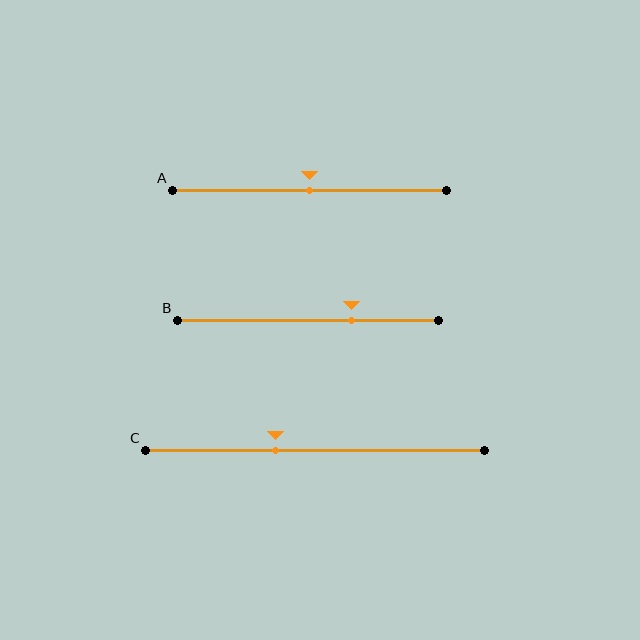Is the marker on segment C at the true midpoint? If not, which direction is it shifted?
No, the marker on segment C is shifted to the left by about 12% of the segment length.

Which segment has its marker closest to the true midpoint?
Segment A has its marker closest to the true midpoint.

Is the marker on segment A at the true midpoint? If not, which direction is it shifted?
Yes, the marker on segment A is at the true midpoint.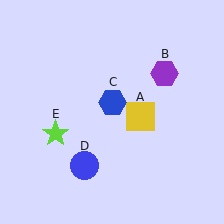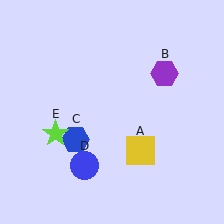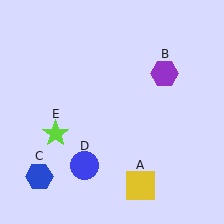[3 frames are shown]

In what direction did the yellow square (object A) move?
The yellow square (object A) moved down.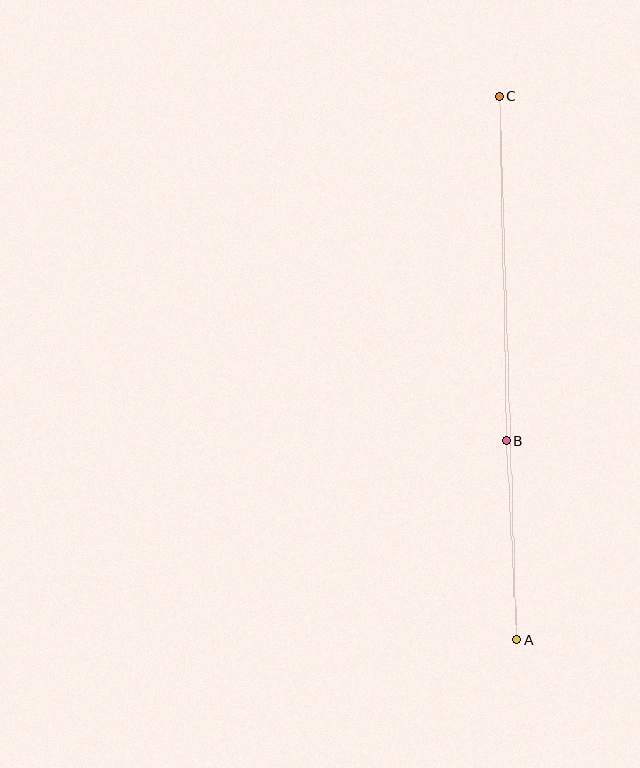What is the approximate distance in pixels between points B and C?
The distance between B and C is approximately 344 pixels.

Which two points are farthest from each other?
Points A and C are farthest from each other.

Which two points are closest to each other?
Points A and B are closest to each other.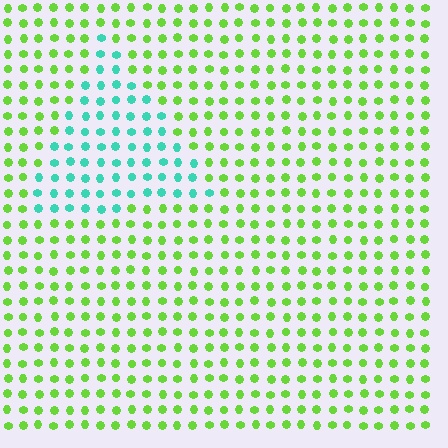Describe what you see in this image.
The image is filled with small lime elements in a uniform arrangement. A triangle-shaped region is visible where the elements are tinted to a slightly different hue, forming a subtle color boundary.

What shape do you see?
I see a triangle.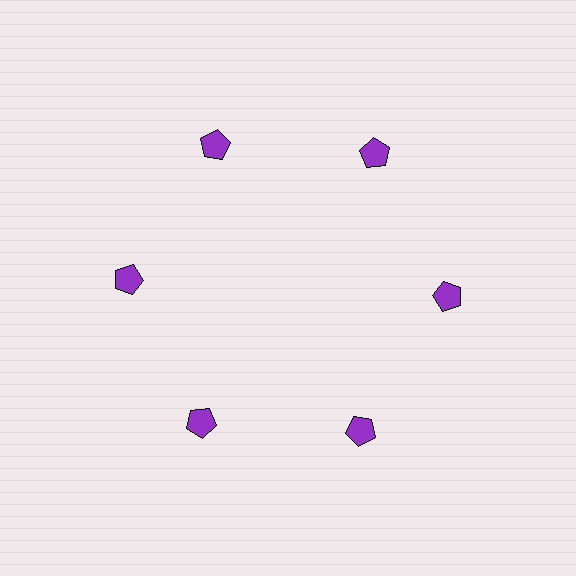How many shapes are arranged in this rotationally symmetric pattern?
There are 6 shapes, arranged in 6 groups of 1.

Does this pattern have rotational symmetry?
Yes, this pattern has 6-fold rotational symmetry. It looks the same after rotating 60 degrees around the center.